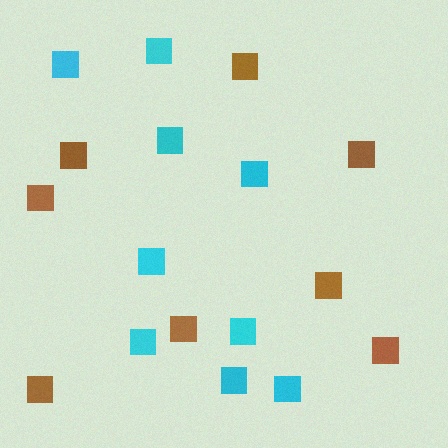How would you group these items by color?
There are 2 groups: one group of brown squares (8) and one group of cyan squares (9).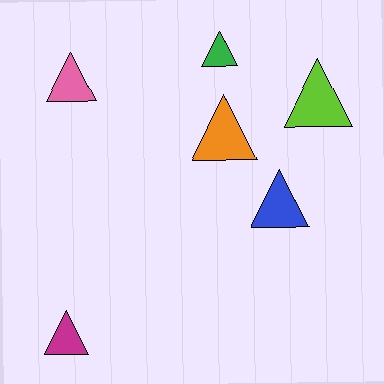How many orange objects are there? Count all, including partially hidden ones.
There is 1 orange object.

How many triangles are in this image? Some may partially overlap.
There are 6 triangles.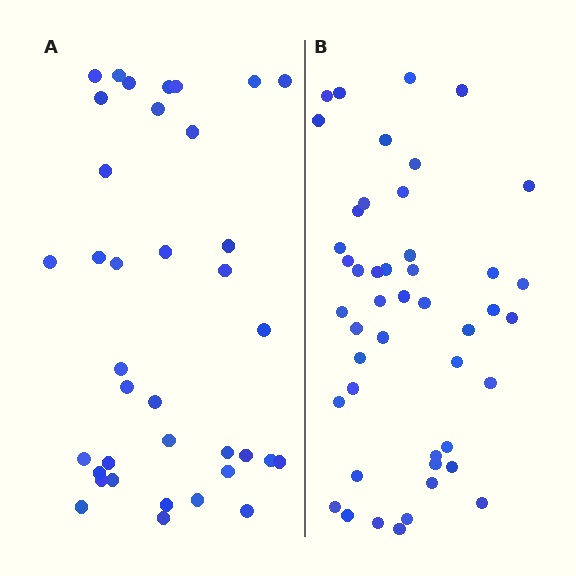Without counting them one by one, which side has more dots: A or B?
Region B (the right region) has more dots.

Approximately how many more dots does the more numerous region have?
Region B has roughly 8 or so more dots than region A.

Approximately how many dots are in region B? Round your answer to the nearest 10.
About 50 dots. (The exact count is 46, which rounds to 50.)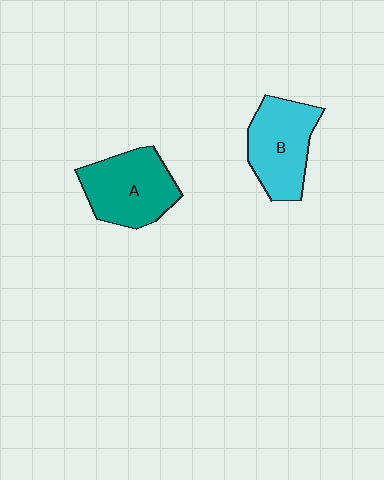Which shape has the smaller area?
Shape B (cyan).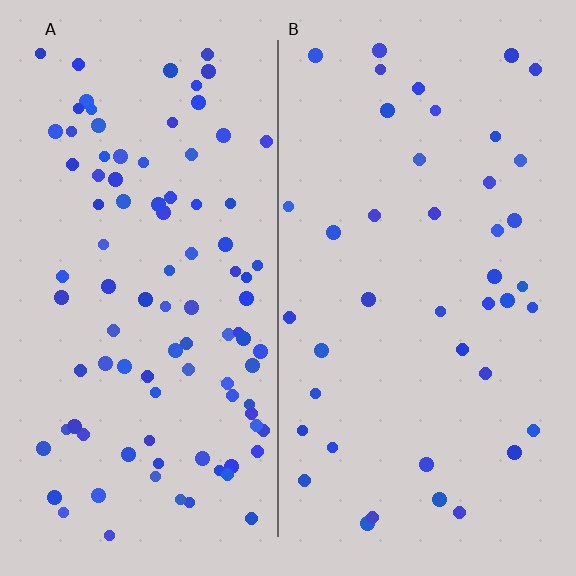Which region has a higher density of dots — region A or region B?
A (the left).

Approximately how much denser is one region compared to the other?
Approximately 2.3× — region A over region B.